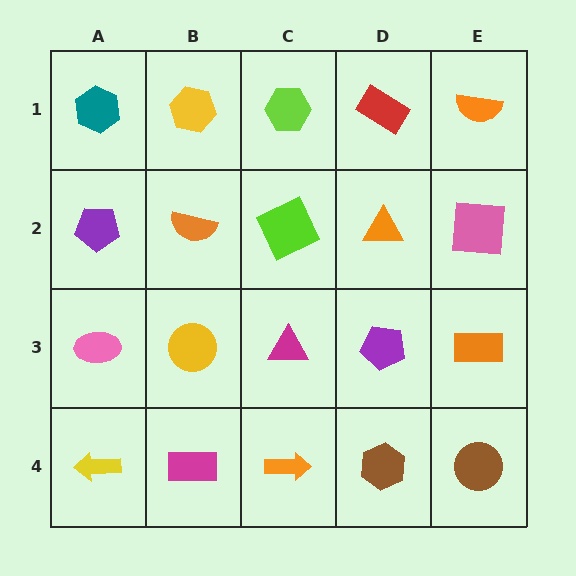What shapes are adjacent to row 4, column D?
A purple pentagon (row 3, column D), an orange arrow (row 4, column C), a brown circle (row 4, column E).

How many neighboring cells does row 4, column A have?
2.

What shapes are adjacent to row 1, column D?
An orange triangle (row 2, column D), a lime hexagon (row 1, column C), an orange semicircle (row 1, column E).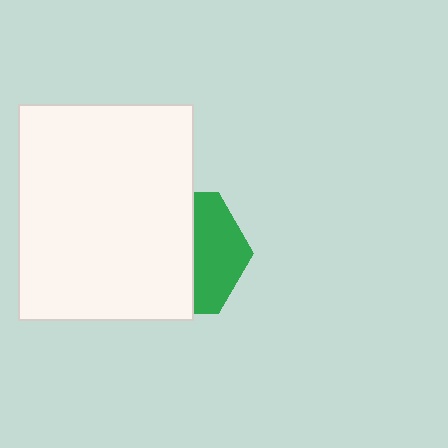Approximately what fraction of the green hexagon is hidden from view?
Roughly 59% of the green hexagon is hidden behind the white rectangle.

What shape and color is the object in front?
The object in front is a white rectangle.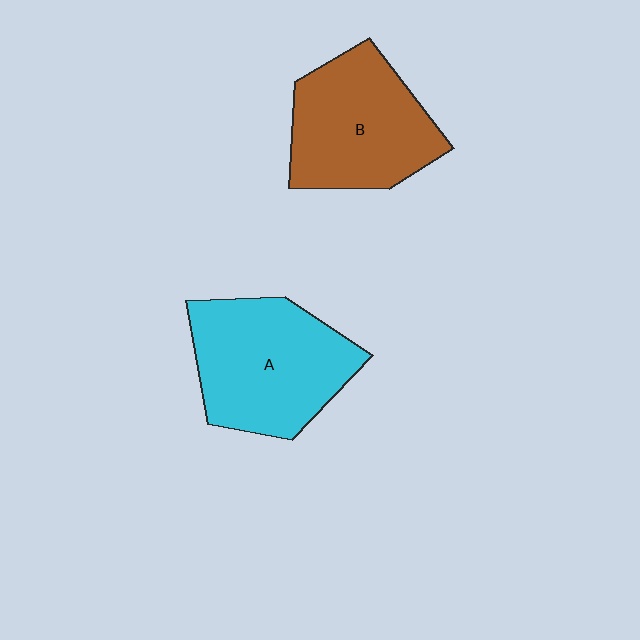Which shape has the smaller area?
Shape B (brown).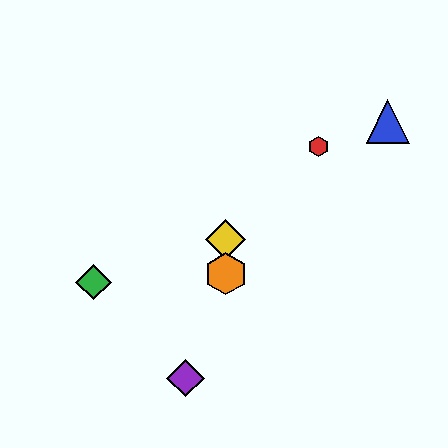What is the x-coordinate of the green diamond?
The green diamond is at x≈94.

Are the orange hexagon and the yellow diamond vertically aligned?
Yes, both are at x≈226.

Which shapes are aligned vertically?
The yellow diamond, the orange hexagon are aligned vertically.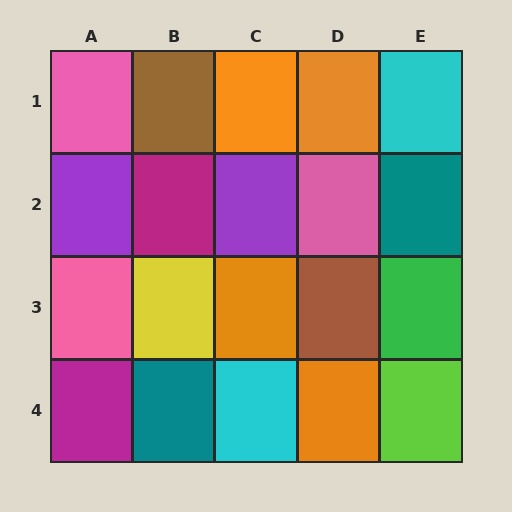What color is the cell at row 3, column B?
Yellow.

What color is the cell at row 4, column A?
Magenta.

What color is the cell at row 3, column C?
Orange.